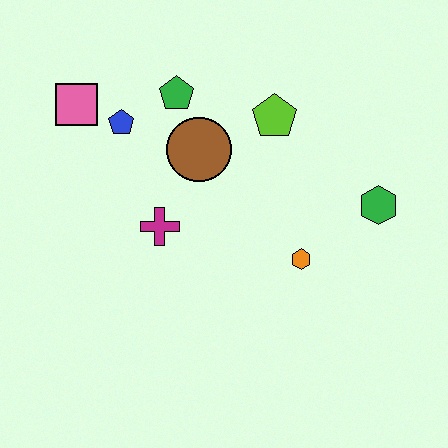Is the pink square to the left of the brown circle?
Yes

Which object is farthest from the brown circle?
The green hexagon is farthest from the brown circle.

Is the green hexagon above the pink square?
No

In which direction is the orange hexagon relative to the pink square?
The orange hexagon is to the right of the pink square.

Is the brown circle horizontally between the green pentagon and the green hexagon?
Yes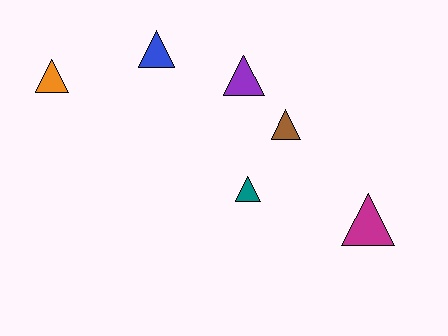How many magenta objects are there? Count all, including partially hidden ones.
There is 1 magenta object.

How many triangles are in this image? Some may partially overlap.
There are 6 triangles.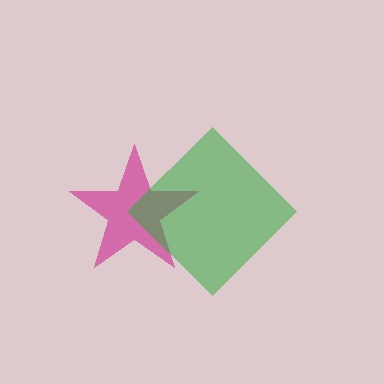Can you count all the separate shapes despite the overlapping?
Yes, there are 2 separate shapes.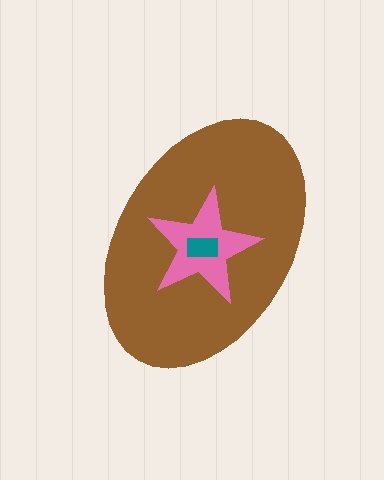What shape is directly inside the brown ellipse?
The pink star.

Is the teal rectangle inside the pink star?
Yes.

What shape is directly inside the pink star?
The teal rectangle.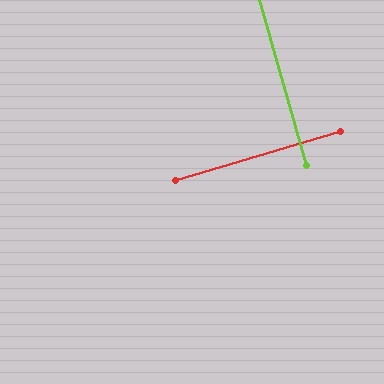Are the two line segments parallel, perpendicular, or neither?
Perpendicular — they meet at approximately 89°.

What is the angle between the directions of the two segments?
Approximately 89 degrees.